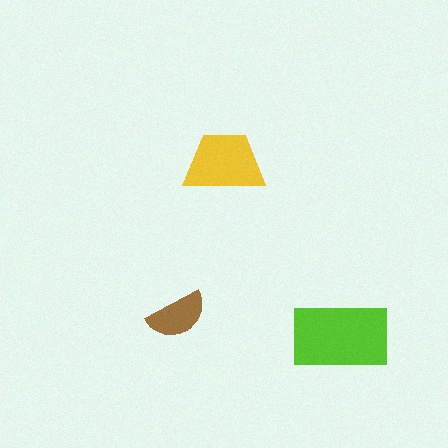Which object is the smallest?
The brown semicircle.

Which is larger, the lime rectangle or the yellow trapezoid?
The lime rectangle.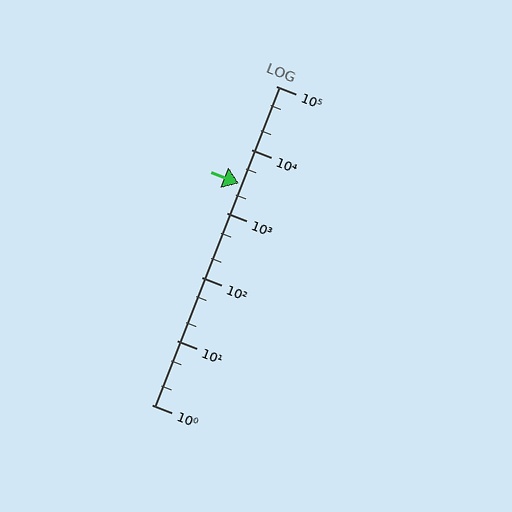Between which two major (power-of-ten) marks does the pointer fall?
The pointer is between 1000 and 10000.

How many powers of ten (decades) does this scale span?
The scale spans 5 decades, from 1 to 100000.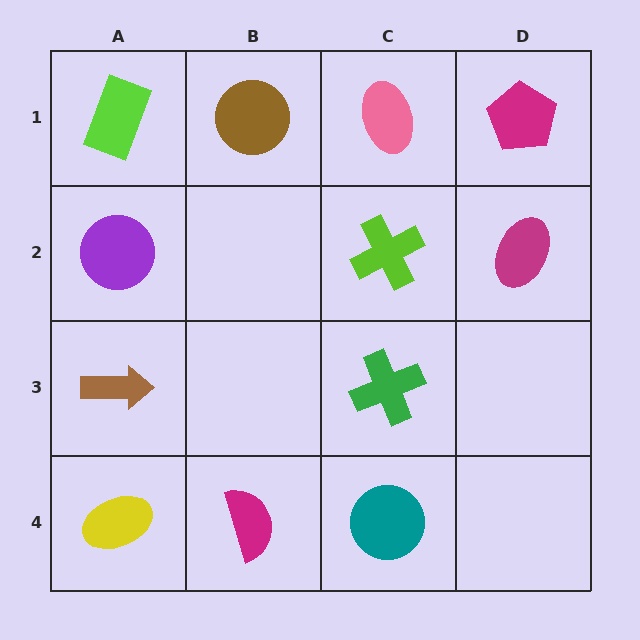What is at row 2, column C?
A lime cross.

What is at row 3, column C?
A green cross.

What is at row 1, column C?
A pink ellipse.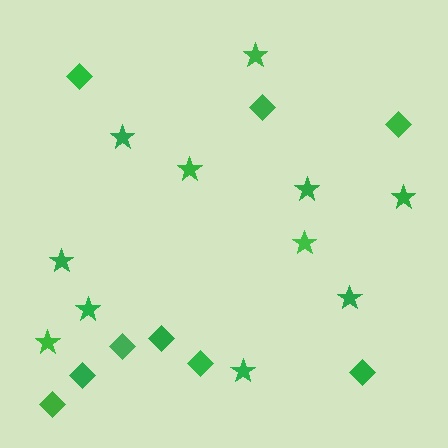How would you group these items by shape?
There are 2 groups: one group of stars (11) and one group of diamonds (9).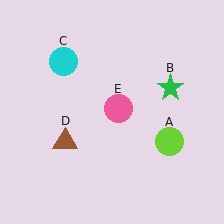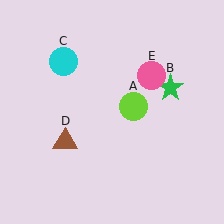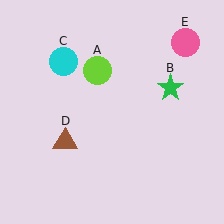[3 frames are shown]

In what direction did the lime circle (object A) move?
The lime circle (object A) moved up and to the left.